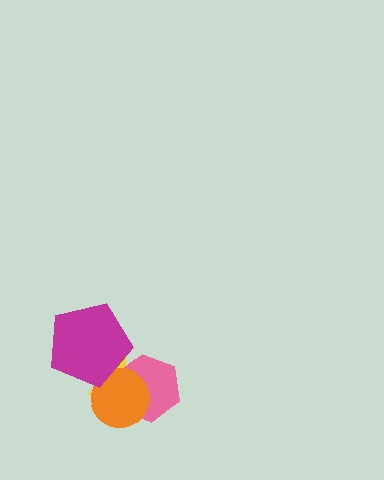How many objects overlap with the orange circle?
3 objects overlap with the orange circle.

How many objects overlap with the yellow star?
3 objects overlap with the yellow star.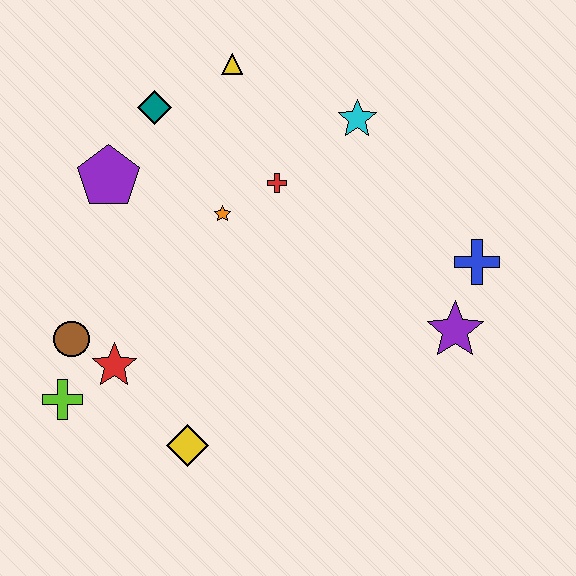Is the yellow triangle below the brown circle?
No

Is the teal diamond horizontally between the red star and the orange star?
Yes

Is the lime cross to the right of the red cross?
No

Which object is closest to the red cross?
The orange star is closest to the red cross.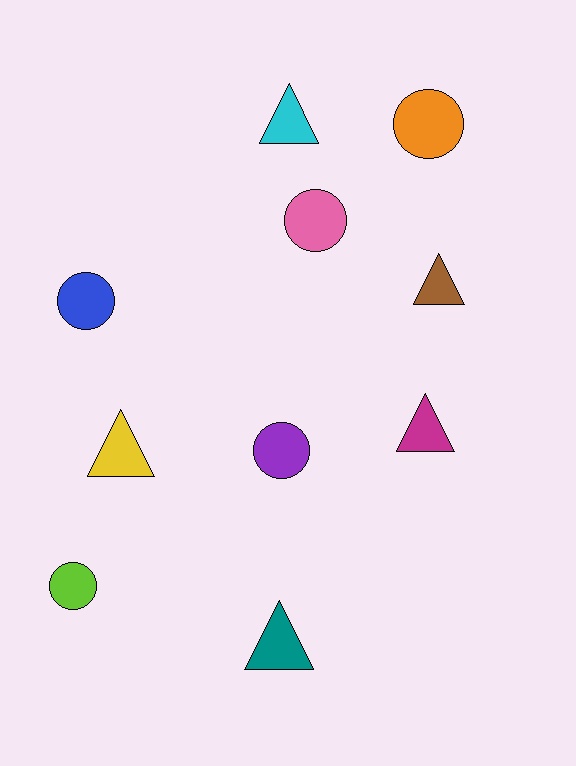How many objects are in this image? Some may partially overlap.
There are 10 objects.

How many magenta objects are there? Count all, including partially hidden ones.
There is 1 magenta object.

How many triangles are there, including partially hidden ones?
There are 5 triangles.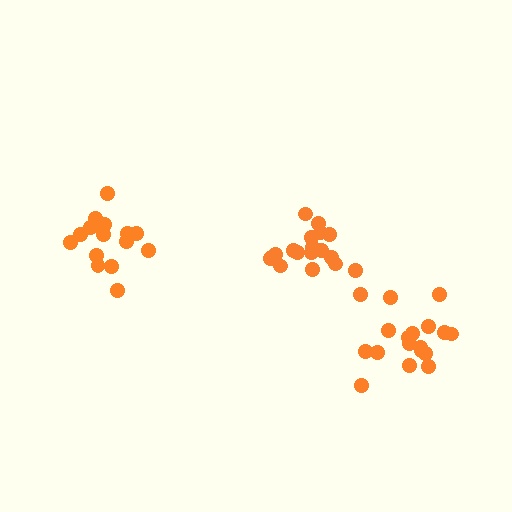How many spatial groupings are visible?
There are 3 spatial groupings.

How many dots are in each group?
Group 1: 17 dots, Group 2: 19 dots, Group 3: 15 dots (51 total).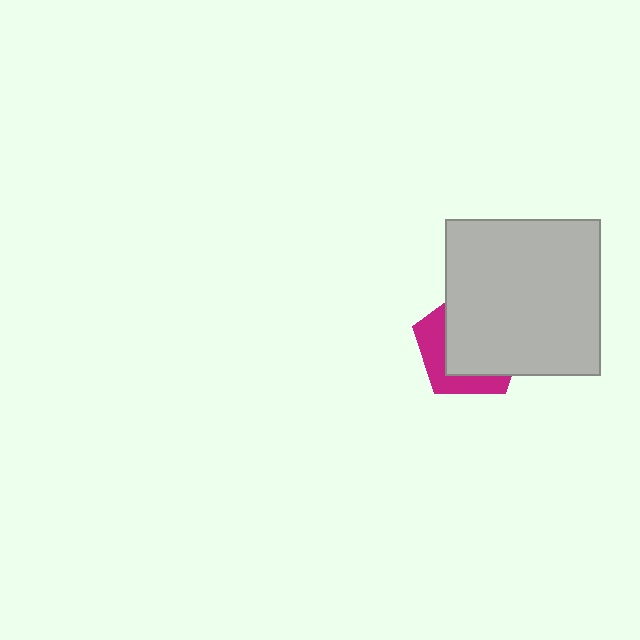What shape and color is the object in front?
The object in front is a light gray square.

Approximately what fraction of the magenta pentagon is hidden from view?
Roughly 65% of the magenta pentagon is hidden behind the light gray square.